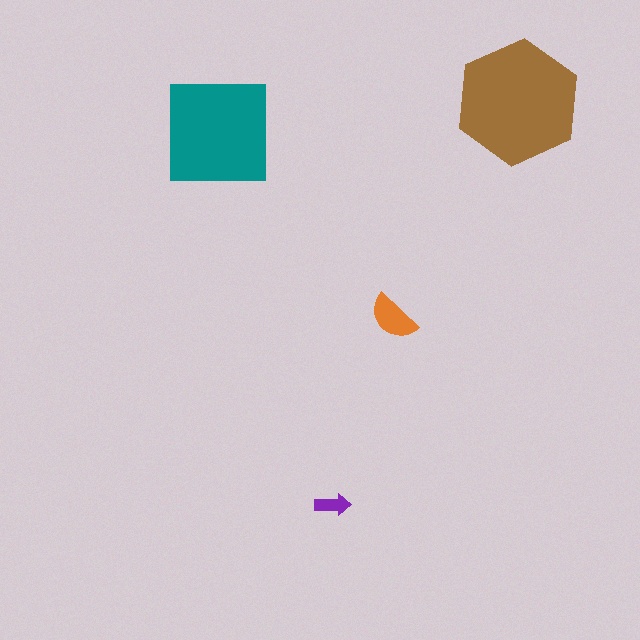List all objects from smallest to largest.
The purple arrow, the orange semicircle, the teal square, the brown hexagon.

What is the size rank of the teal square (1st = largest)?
2nd.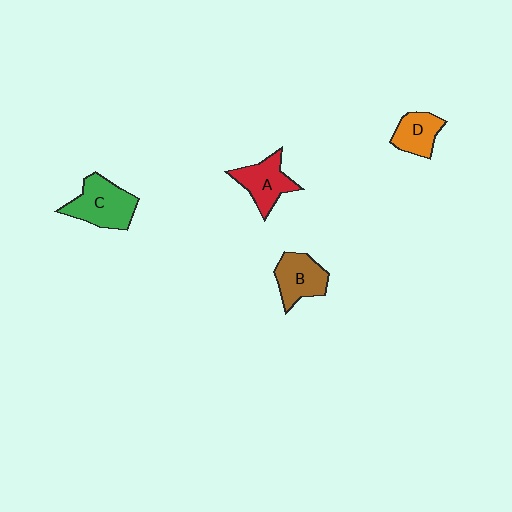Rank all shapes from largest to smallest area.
From largest to smallest: C (green), B (brown), A (red), D (orange).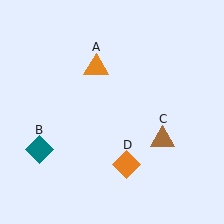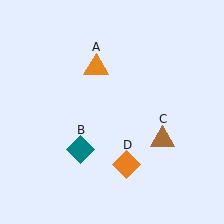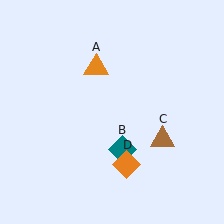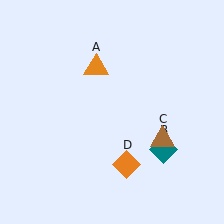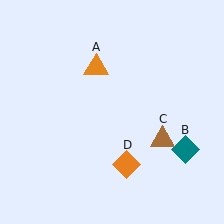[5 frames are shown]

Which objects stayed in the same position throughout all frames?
Orange triangle (object A) and brown triangle (object C) and orange diamond (object D) remained stationary.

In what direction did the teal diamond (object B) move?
The teal diamond (object B) moved right.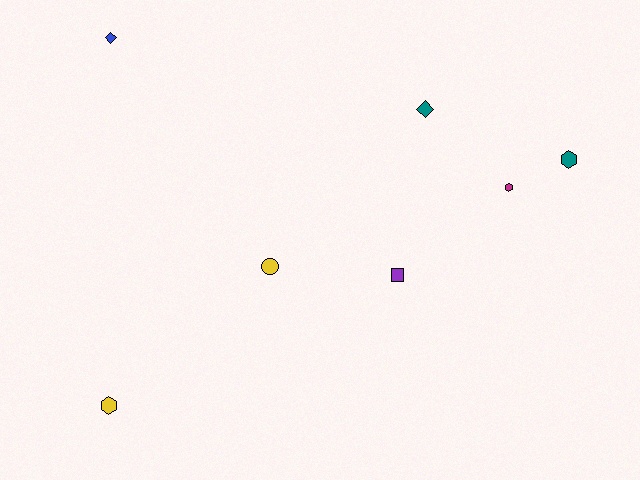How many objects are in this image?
There are 7 objects.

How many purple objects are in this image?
There is 1 purple object.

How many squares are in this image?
There is 1 square.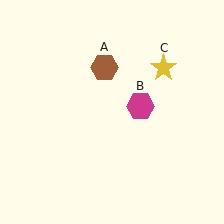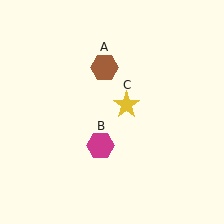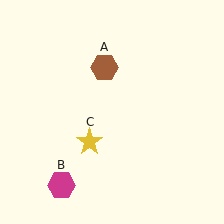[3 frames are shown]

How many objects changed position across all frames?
2 objects changed position: magenta hexagon (object B), yellow star (object C).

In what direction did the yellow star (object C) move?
The yellow star (object C) moved down and to the left.